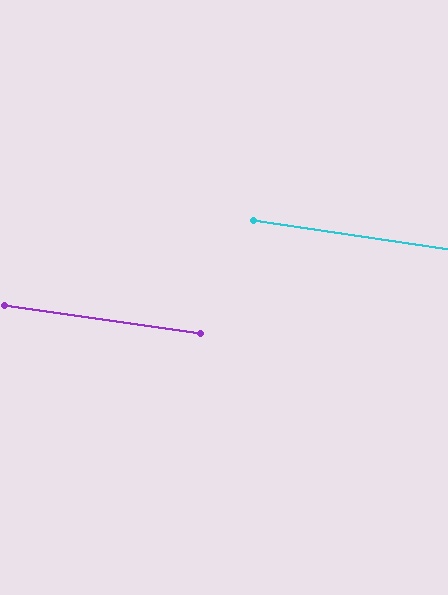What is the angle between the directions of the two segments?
Approximately 0 degrees.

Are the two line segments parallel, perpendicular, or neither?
Parallel — their directions differ by only 0.3°.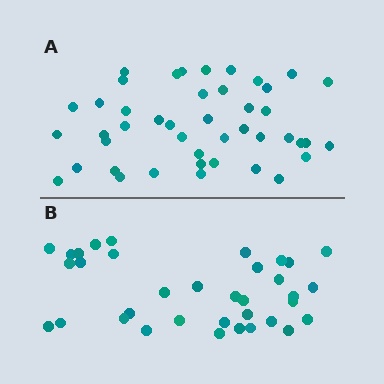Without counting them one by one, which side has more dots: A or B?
Region A (the top region) has more dots.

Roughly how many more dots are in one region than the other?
Region A has roughly 8 or so more dots than region B.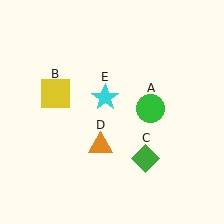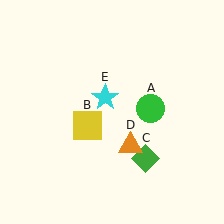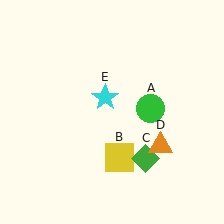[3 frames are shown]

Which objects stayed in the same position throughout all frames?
Green circle (object A) and green diamond (object C) and cyan star (object E) remained stationary.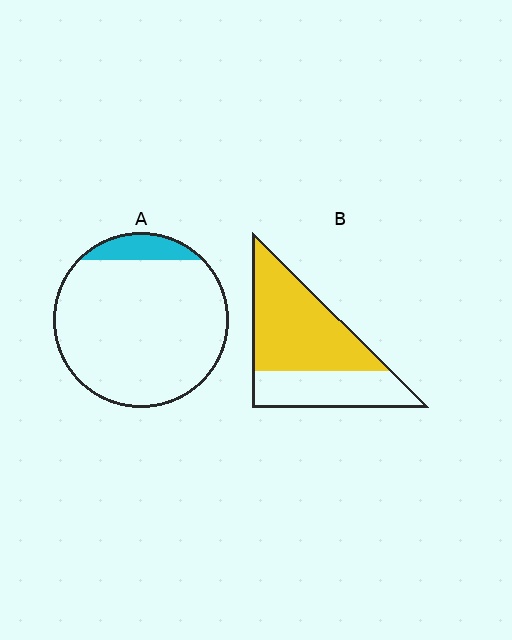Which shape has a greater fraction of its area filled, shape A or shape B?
Shape B.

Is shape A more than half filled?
No.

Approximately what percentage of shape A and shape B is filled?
A is approximately 10% and B is approximately 60%.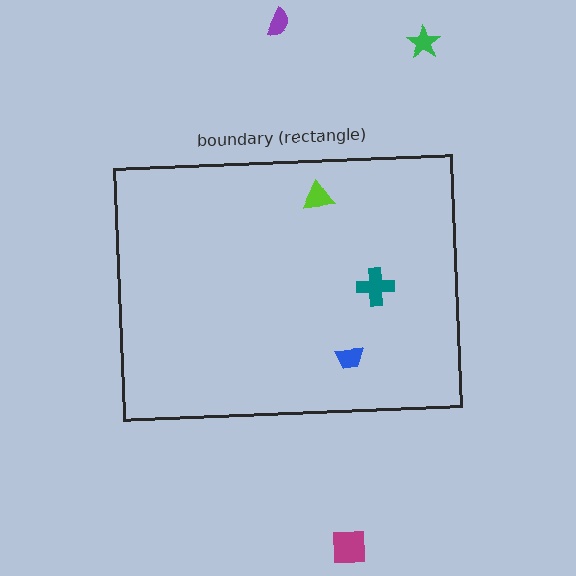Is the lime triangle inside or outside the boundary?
Inside.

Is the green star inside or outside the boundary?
Outside.